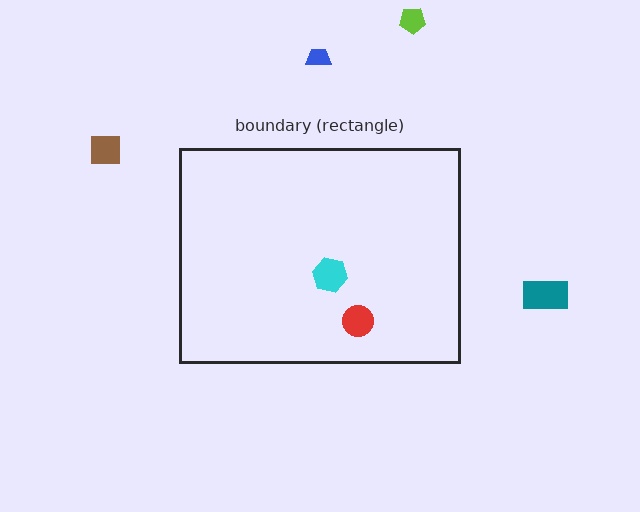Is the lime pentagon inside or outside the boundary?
Outside.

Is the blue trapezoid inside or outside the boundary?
Outside.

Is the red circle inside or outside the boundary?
Inside.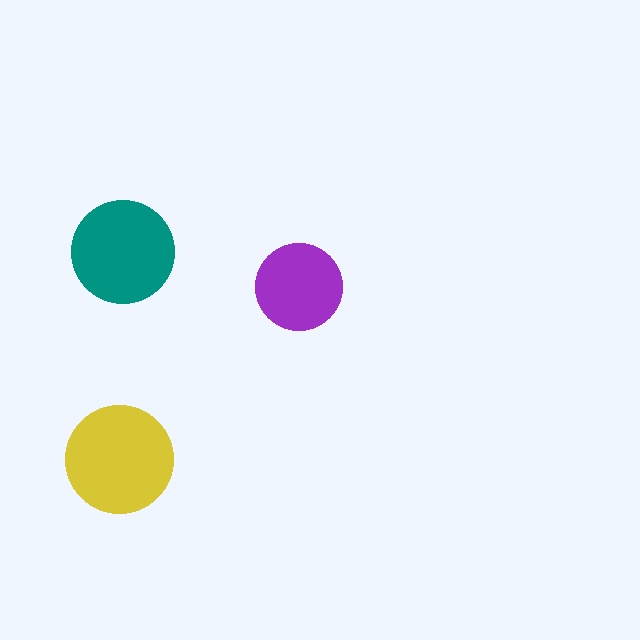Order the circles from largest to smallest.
the yellow one, the teal one, the purple one.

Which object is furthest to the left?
The yellow circle is leftmost.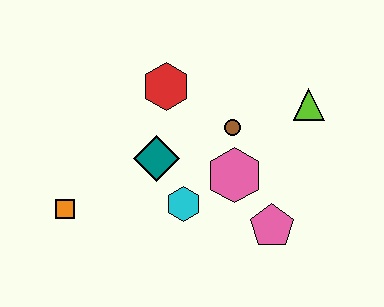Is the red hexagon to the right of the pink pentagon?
No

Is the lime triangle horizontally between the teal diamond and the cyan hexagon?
No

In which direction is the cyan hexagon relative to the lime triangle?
The cyan hexagon is to the left of the lime triangle.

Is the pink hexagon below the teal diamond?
Yes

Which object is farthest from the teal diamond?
The lime triangle is farthest from the teal diamond.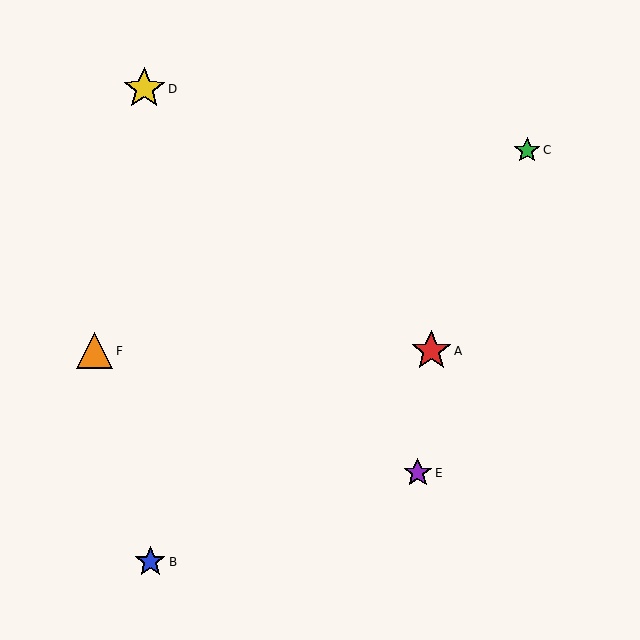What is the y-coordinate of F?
Object F is at y≈351.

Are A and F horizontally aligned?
Yes, both are at y≈351.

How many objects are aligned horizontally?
2 objects (A, F) are aligned horizontally.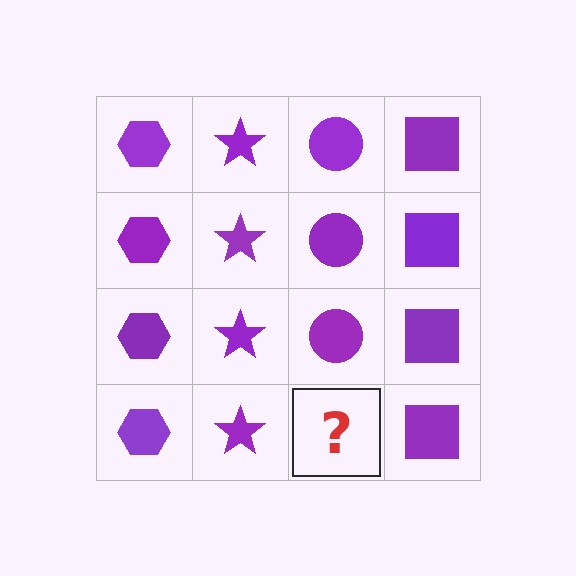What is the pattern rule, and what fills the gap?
The rule is that each column has a consistent shape. The gap should be filled with a purple circle.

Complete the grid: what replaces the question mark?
The question mark should be replaced with a purple circle.